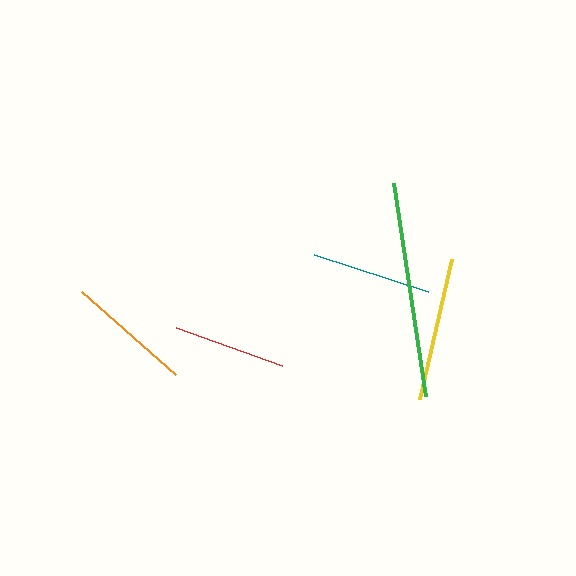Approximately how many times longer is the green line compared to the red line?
The green line is approximately 1.9 times the length of the red line.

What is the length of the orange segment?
The orange segment is approximately 126 pixels long.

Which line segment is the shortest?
The red line is the shortest at approximately 112 pixels.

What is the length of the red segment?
The red segment is approximately 112 pixels long.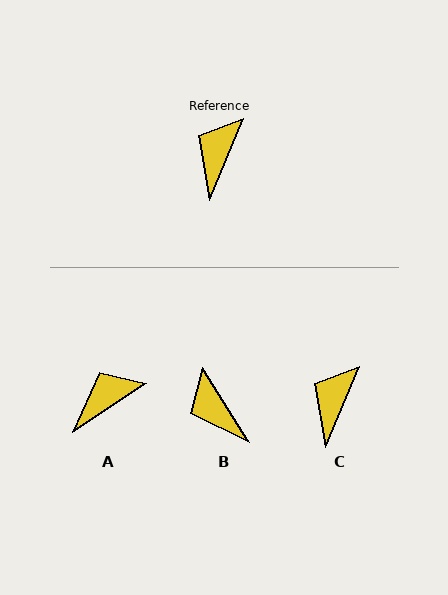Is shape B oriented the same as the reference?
No, it is off by about 54 degrees.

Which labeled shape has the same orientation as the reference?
C.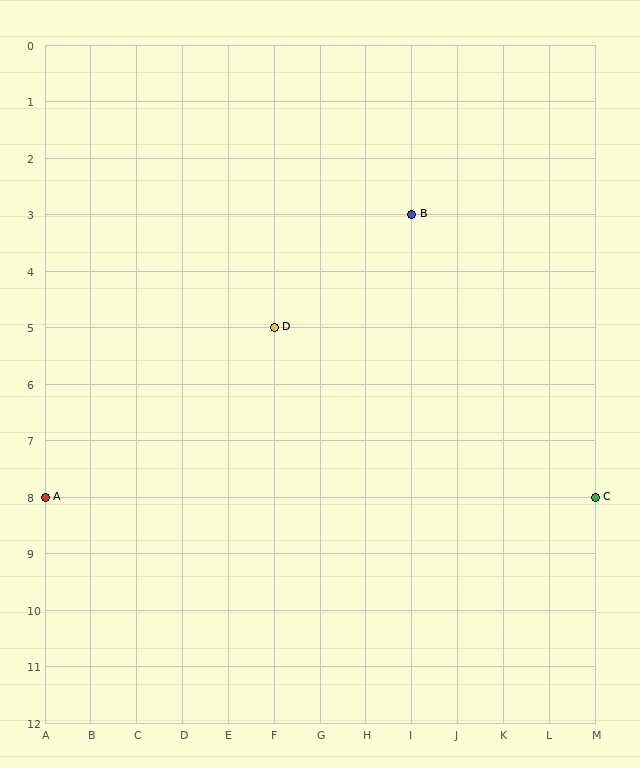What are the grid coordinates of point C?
Point C is at grid coordinates (M, 8).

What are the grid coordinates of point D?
Point D is at grid coordinates (F, 5).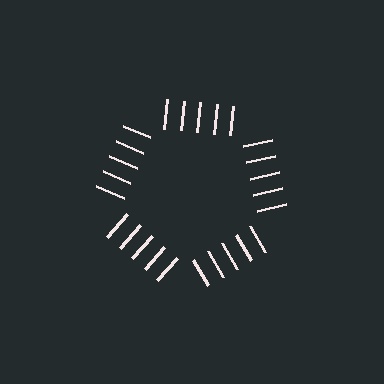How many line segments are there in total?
25 — 5 along each of the 5 edges.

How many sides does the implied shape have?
5 sides — the line-ends trace a pentagon.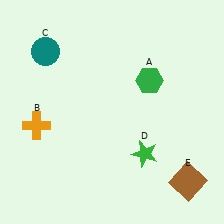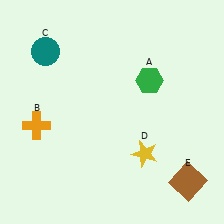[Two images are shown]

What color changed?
The star (D) changed from green in Image 1 to yellow in Image 2.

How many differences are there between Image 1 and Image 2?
There is 1 difference between the two images.